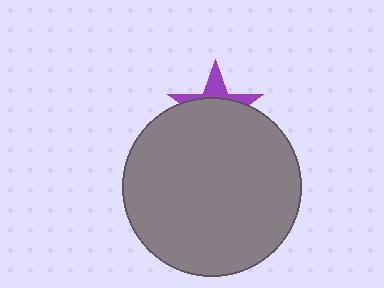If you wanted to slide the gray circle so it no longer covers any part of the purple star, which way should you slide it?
Slide it down — that is the most direct way to separate the two shapes.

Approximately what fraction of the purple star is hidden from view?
Roughly 67% of the purple star is hidden behind the gray circle.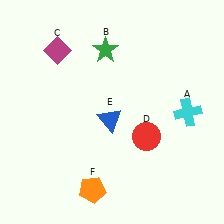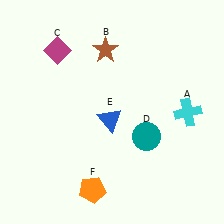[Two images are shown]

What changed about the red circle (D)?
In Image 1, D is red. In Image 2, it changed to teal.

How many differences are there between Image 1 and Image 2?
There are 2 differences between the two images.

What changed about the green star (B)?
In Image 1, B is green. In Image 2, it changed to brown.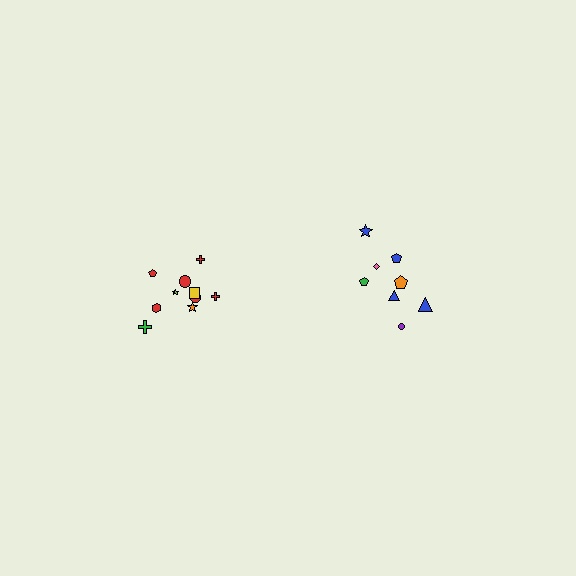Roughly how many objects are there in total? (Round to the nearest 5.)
Roughly 20 objects in total.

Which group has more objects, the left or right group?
The left group.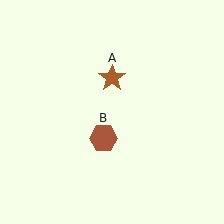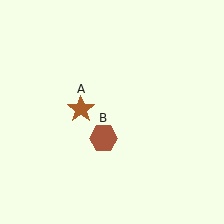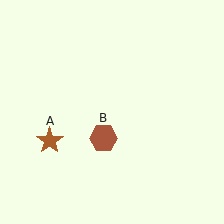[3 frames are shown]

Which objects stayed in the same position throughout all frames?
Brown hexagon (object B) remained stationary.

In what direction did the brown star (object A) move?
The brown star (object A) moved down and to the left.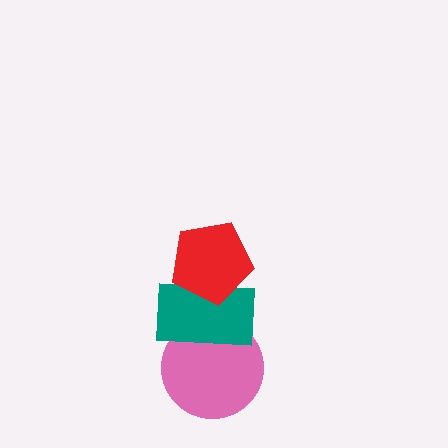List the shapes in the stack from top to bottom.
From top to bottom: the red pentagon, the teal rectangle, the pink circle.